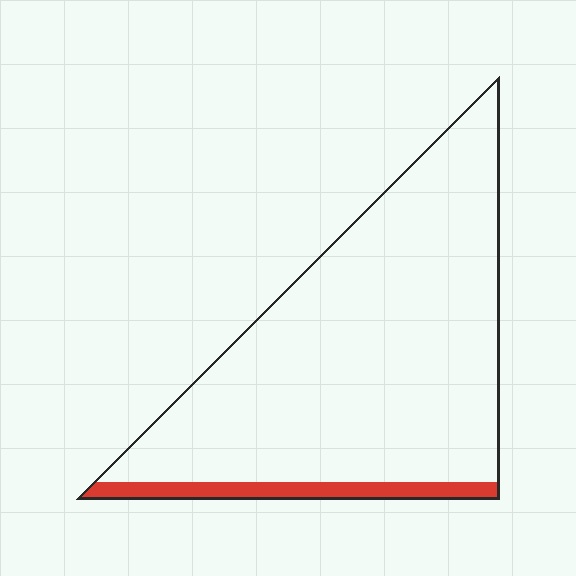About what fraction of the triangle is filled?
About one tenth (1/10).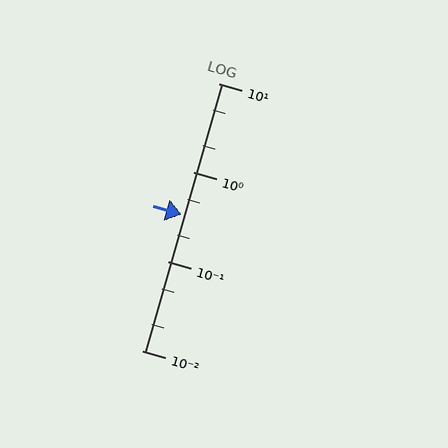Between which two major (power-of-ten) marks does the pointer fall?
The pointer is between 0.1 and 1.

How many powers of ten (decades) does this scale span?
The scale spans 3 decades, from 0.01 to 10.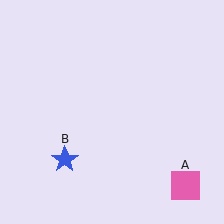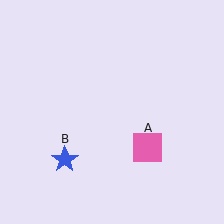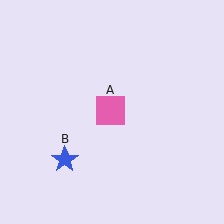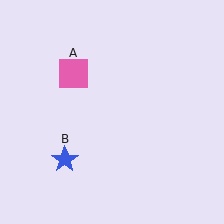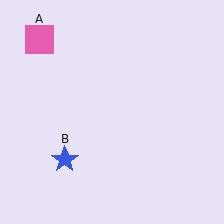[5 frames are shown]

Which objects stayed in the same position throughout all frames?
Blue star (object B) remained stationary.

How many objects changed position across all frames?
1 object changed position: pink square (object A).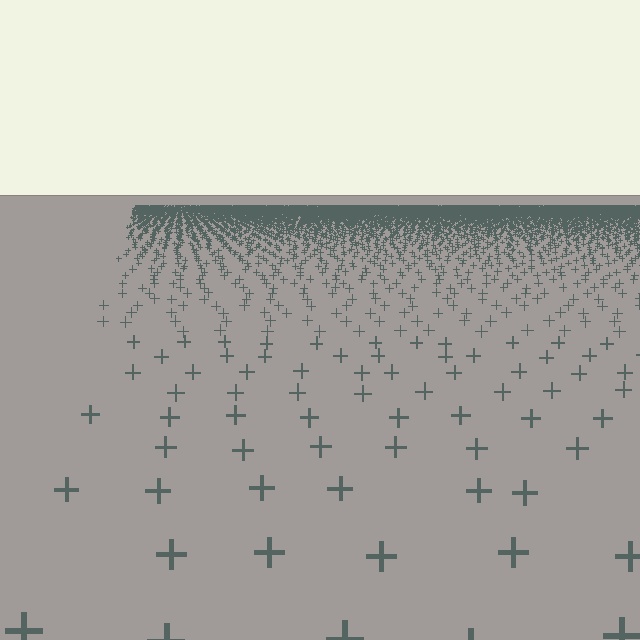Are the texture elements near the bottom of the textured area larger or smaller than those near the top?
Larger. Near the bottom, elements are closer to the viewer and appear at a bigger on-screen size.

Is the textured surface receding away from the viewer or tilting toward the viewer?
The surface is receding away from the viewer. Texture elements get smaller and denser toward the top.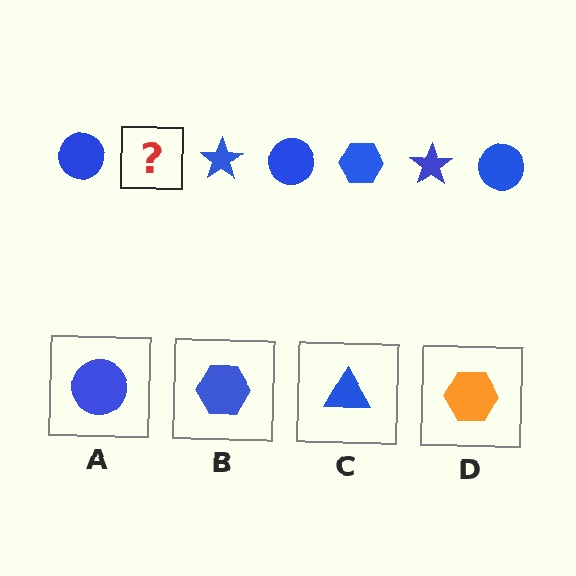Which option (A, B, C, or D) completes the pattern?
B.